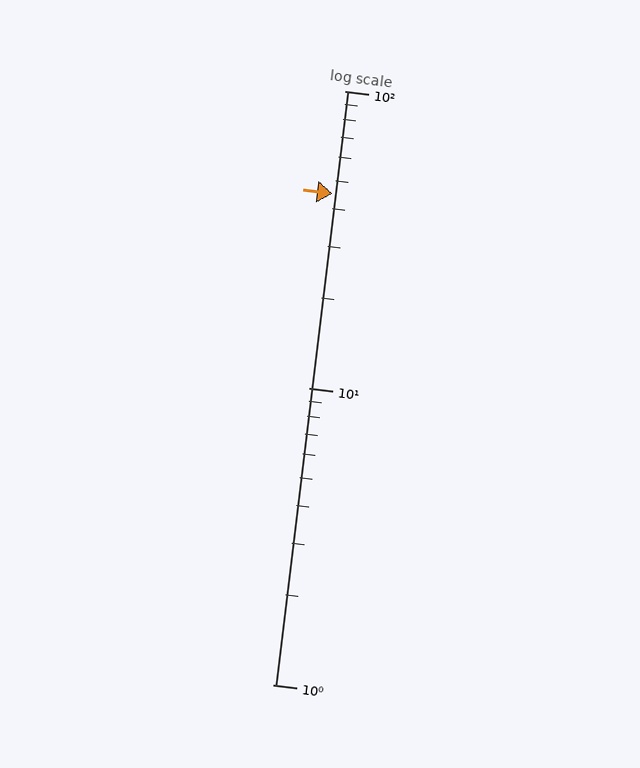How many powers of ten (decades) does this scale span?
The scale spans 2 decades, from 1 to 100.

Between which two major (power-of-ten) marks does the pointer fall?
The pointer is between 10 and 100.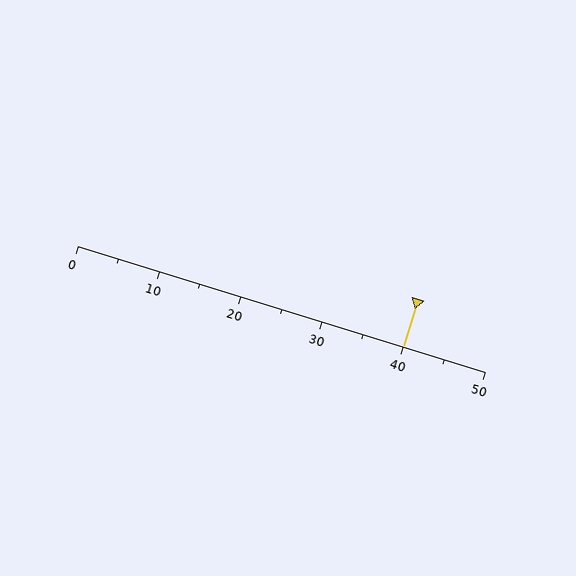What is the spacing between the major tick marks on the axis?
The major ticks are spaced 10 apart.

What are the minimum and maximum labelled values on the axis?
The axis runs from 0 to 50.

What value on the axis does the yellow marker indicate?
The marker indicates approximately 40.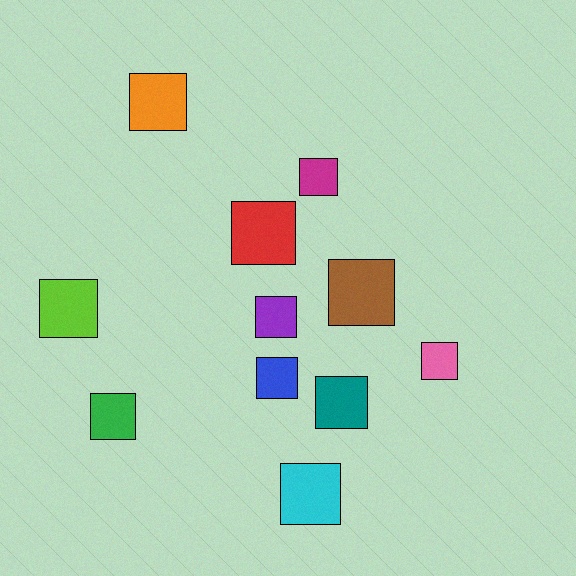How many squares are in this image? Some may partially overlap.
There are 11 squares.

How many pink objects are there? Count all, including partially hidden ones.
There is 1 pink object.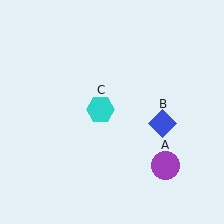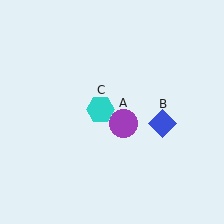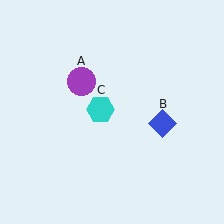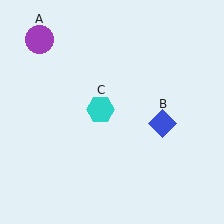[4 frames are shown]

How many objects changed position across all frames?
1 object changed position: purple circle (object A).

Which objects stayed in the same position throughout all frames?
Blue diamond (object B) and cyan hexagon (object C) remained stationary.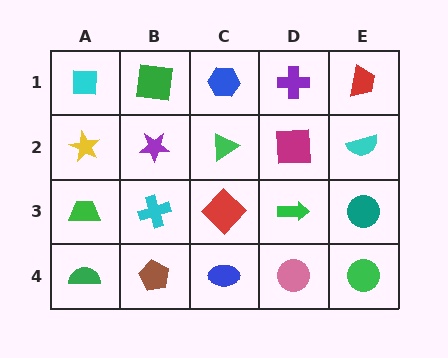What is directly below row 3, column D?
A pink circle.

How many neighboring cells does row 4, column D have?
3.